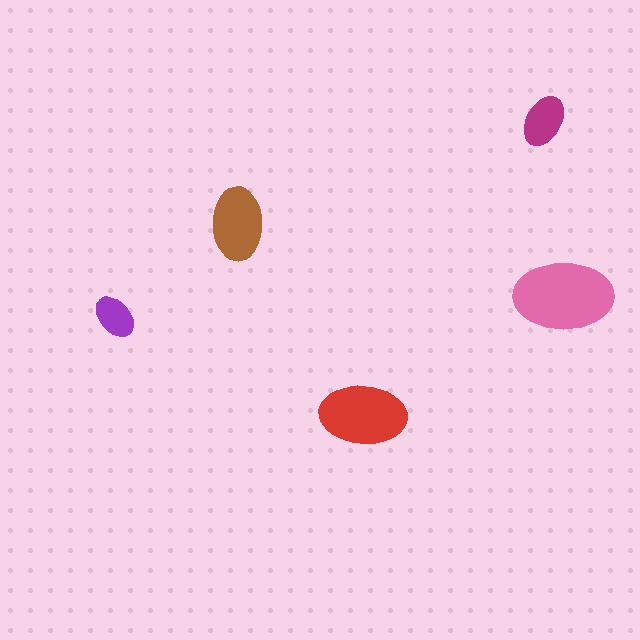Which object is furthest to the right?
The pink ellipse is rightmost.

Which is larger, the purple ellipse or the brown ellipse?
The brown one.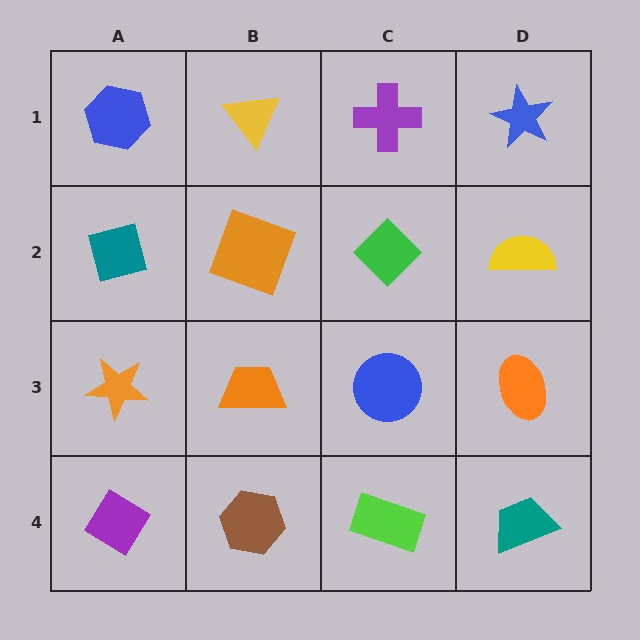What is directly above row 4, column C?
A blue circle.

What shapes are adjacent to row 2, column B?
A yellow triangle (row 1, column B), an orange trapezoid (row 3, column B), a teal diamond (row 2, column A), a green diamond (row 2, column C).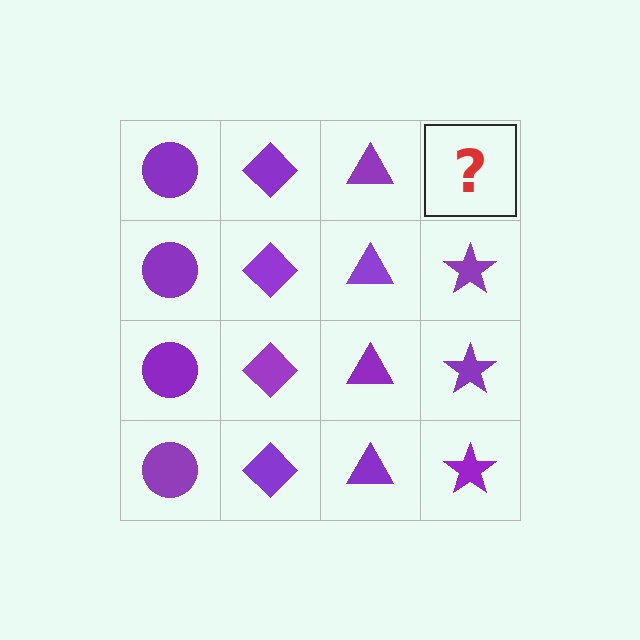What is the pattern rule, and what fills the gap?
The rule is that each column has a consistent shape. The gap should be filled with a purple star.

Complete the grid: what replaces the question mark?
The question mark should be replaced with a purple star.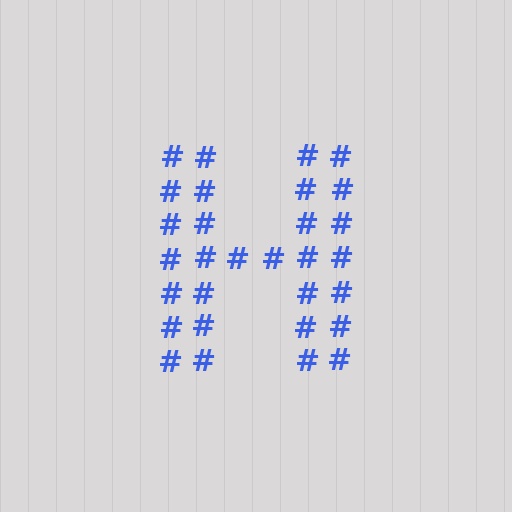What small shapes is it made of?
It is made of small hash symbols.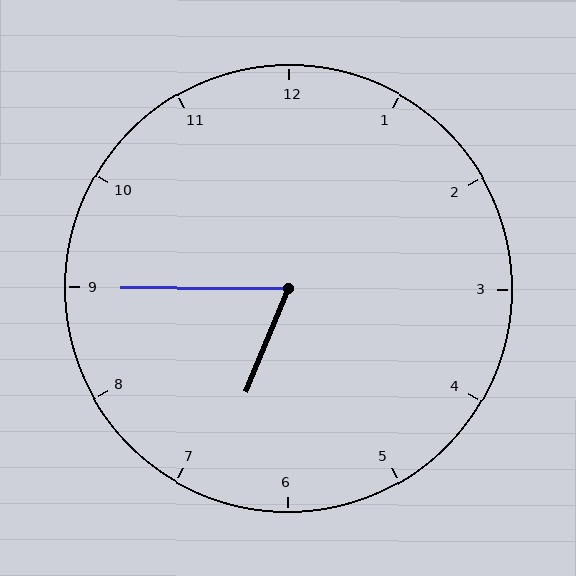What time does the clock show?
6:45.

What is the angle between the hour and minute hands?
Approximately 68 degrees.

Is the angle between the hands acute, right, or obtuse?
It is acute.